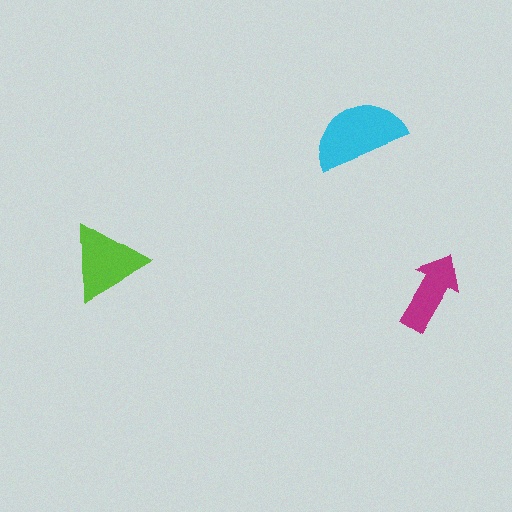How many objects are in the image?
There are 3 objects in the image.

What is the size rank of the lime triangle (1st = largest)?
2nd.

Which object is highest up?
The cyan semicircle is topmost.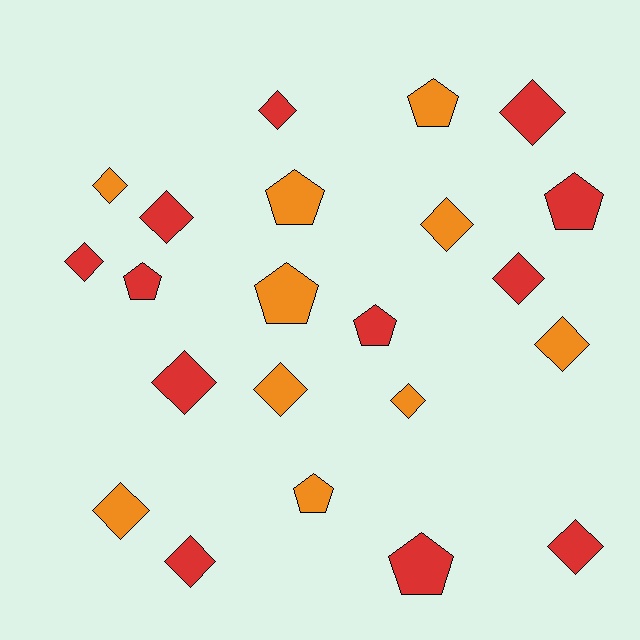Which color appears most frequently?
Red, with 12 objects.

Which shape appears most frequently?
Diamond, with 14 objects.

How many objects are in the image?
There are 22 objects.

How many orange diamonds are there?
There are 6 orange diamonds.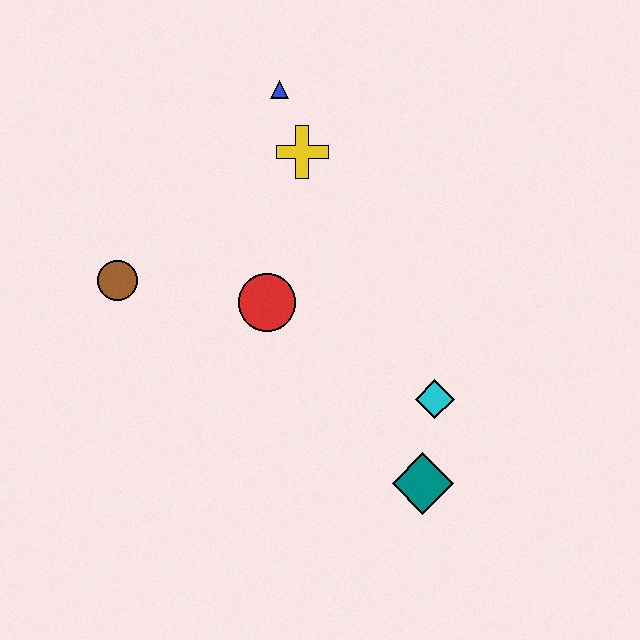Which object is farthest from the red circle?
The teal diamond is farthest from the red circle.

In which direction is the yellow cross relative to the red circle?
The yellow cross is above the red circle.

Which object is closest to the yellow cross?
The blue triangle is closest to the yellow cross.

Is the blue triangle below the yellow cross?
No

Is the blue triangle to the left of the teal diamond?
Yes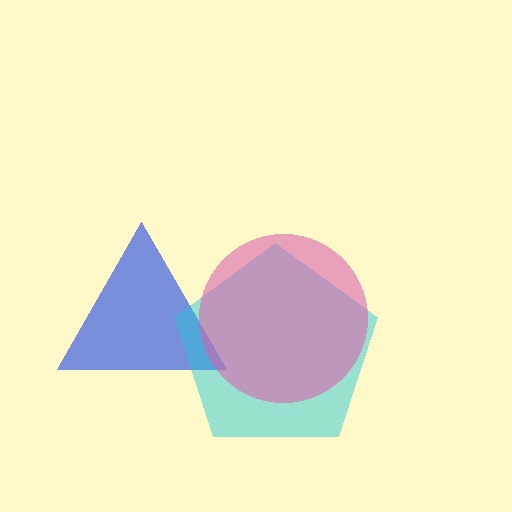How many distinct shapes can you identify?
There are 3 distinct shapes: a blue triangle, a cyan pentagon, a pink circle.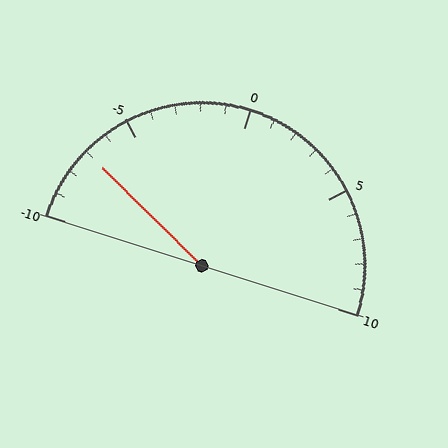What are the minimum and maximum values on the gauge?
The gauge ranges from -10 to 10.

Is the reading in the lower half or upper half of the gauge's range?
The reading is in the lower half of the range (-10 to 10).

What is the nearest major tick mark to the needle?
The nearest major tick mark is -5.